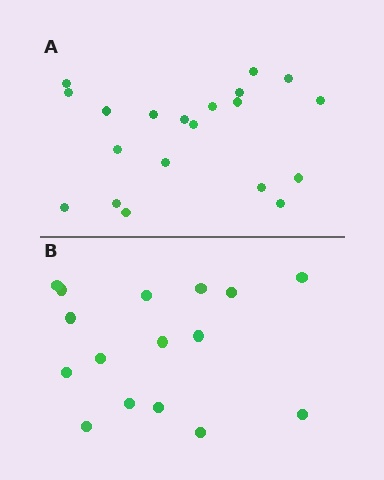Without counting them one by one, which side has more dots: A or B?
Region A (the top region) has more dots.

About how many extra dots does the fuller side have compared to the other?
Region A has about 4 more dots than region B.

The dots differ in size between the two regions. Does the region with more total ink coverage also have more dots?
No. Region B has more total ink coverage because its dots are larger, but region A actually contains more individual dots. Total area can be misleading — the number of items is what matters here.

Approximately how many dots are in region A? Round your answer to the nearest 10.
About 20 dots.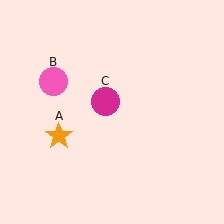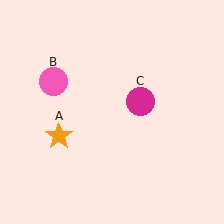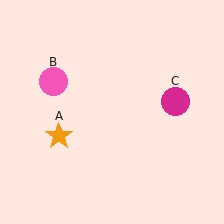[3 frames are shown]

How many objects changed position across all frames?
1 object changed position: magenta circle (object C).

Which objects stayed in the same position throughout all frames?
Orange star (object A) and pink circle (object B) remained stationary.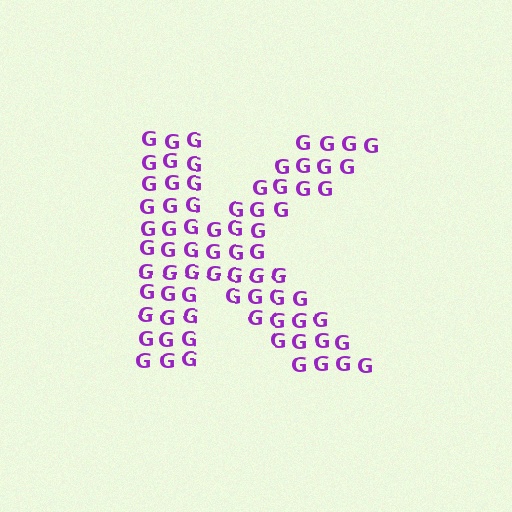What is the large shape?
The large shape is the letter K.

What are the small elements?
The small elements are letter G's.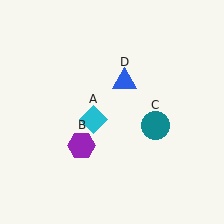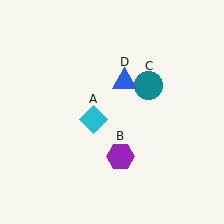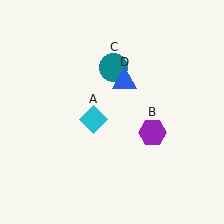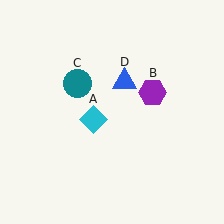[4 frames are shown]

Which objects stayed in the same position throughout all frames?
Cyan diamond (object A) and blue triangle (object D) remained stationary.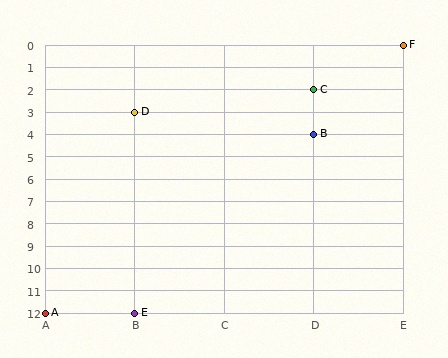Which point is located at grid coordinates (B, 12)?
Point E is at (B, 12).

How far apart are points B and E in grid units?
Points B and E are 2 columns and 8 rows apart (about 8.2 grid units diagonally).